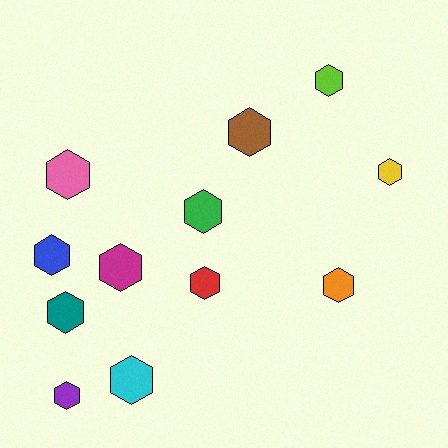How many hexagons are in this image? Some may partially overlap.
There are 12 hexagons.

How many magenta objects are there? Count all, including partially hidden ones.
There is 1 magenta object.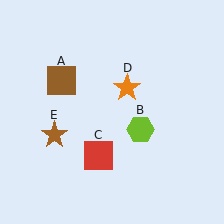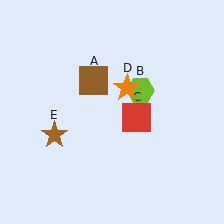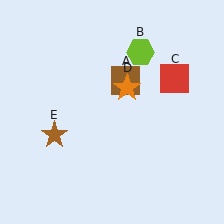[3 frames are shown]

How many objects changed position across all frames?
3 objects changed position: brown square (object A), lime hexagon (object B), red square (object C).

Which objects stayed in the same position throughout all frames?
Orange star (object D) and brown star (object E) remained stationary.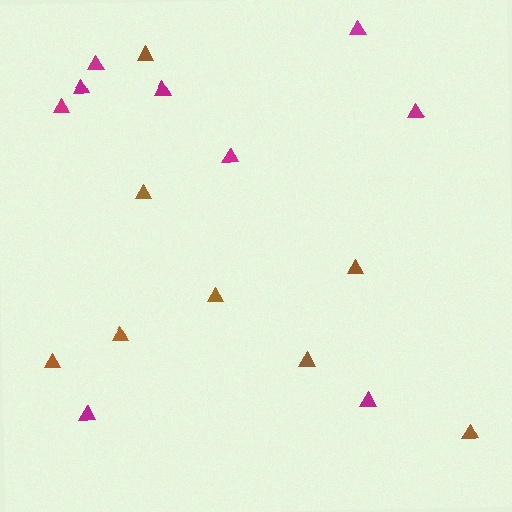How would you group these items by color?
There are 2 groups: one group of brown triangles (8) and one group of magenta triangles (9).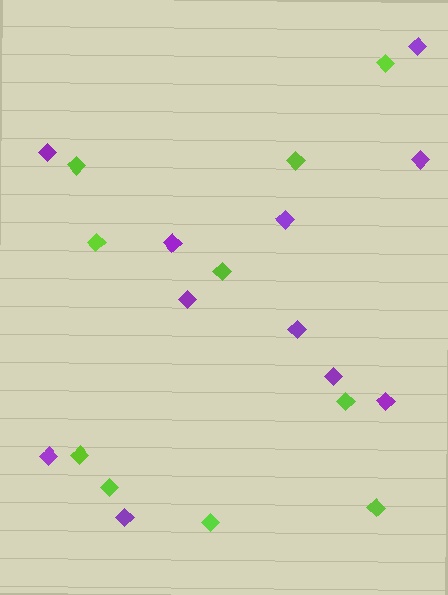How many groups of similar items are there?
There are 2 groups: one group of lime diamonds (10) and one group of purple diamonds (11).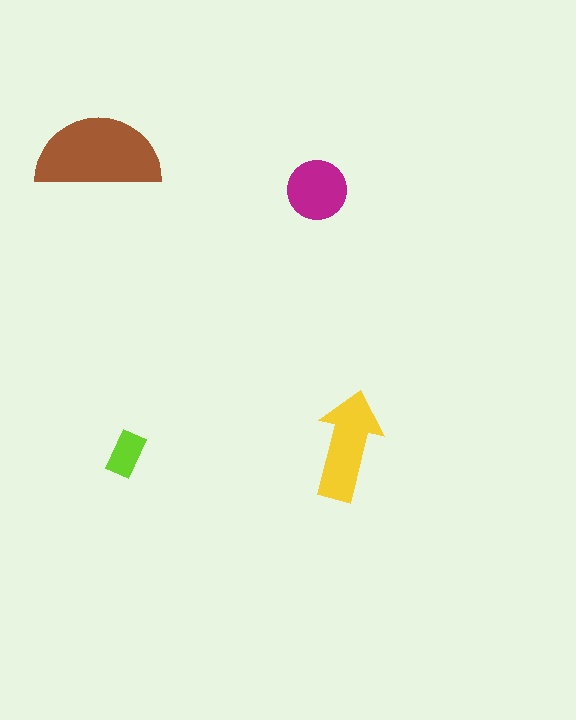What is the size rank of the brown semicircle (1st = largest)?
1st.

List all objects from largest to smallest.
The brown semicircle, the yellow arrow, the magenta circle, the lime rectangle.